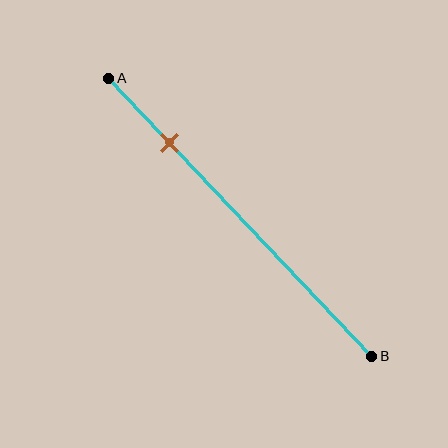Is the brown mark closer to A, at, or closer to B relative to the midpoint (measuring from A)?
The brown mark is closer to point A than the midpoint of segment AB.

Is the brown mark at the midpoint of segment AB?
No, the mark is at about 25% from A, not at the 50% midpoint.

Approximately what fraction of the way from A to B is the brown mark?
The brown mark is approximately 25% of the way from A to B.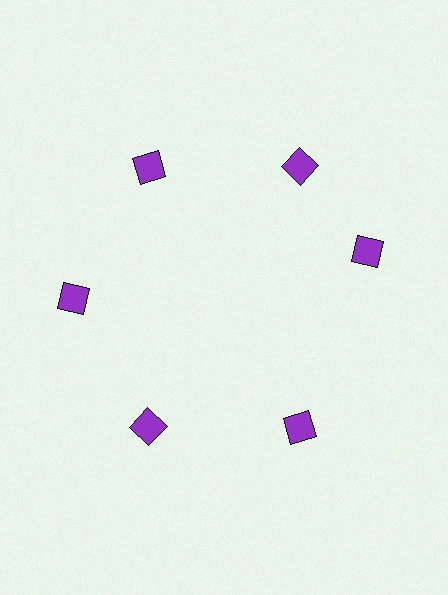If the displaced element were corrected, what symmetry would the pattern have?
It would have 6-fold rotational symmetry — the pattern would map onto itself every 60 degrees.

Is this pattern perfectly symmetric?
No. The 6 purple squares are arranged in a ring, but one element near the 3 o'clock position is rotated out of alignment along the ring, breaking the 6-fold rotational symmetry.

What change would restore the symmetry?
The symmetry would be restored by rotating it back into even spacing with its neighbors so that all 6 squares sit at equal angles and equal distance from the center.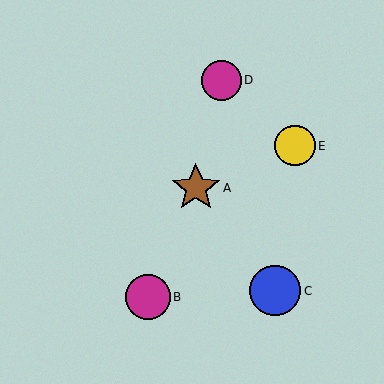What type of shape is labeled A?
Shape A is a brown star.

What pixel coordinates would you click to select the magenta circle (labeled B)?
Click at (148, 297) to select the magenta circle B.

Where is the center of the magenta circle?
The center of the magenta circle is at (148, 297).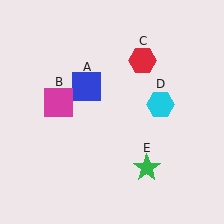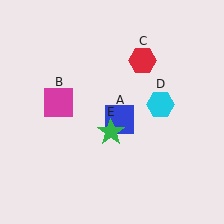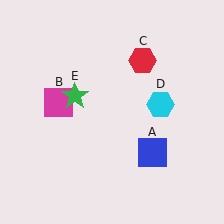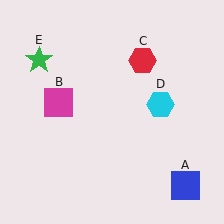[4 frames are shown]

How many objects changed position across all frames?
2 objects changed position: blue square (object A), green star (object E).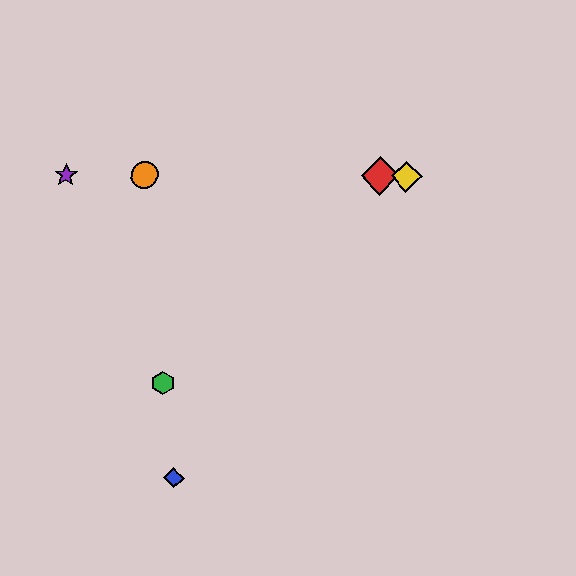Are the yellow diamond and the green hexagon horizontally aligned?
No, the yellow diamond is at y≈176 and the green hexagon is at y≈384.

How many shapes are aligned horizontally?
4 shapes (the red diamond, the yellow diamond, the purple star, the orange circle) are aligned horizontally.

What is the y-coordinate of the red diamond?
The red diamond is at y≈176.